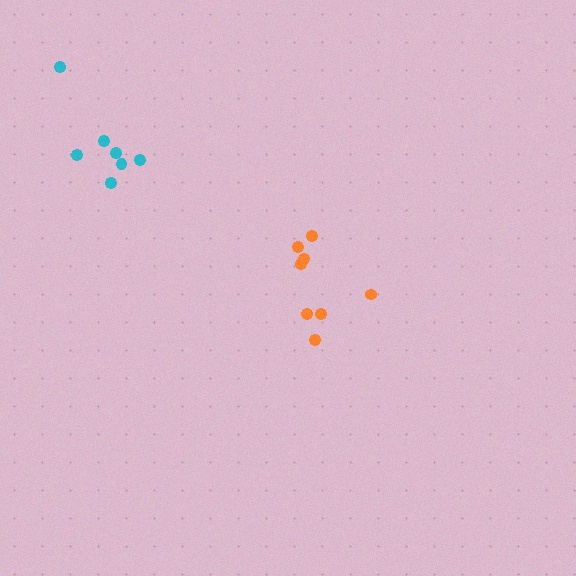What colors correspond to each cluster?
The clusters are colored: orange, cyan.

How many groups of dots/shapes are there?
There are 2 groups.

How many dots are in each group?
Group 1: 8 dots, Group 2: 7 dots (15 total).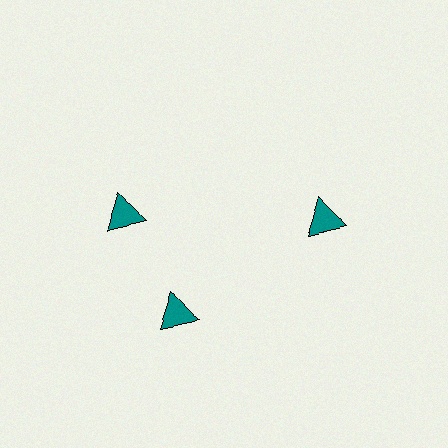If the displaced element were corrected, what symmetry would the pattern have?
It would have 3-fold rotational symmetry — the pattern would map onto itself every 120 degrees.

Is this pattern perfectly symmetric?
No. The 3 teal triangles are arranged in a ring, but one element near the 11 o'clock position is rotated out of alignment along the ring, breaking the 3-fold rotational symmetry.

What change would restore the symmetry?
The symmetry would be restored by rotating it back into even spacing with its neighbors so that all 3 triangles sit at equal angles and equal distance from the center.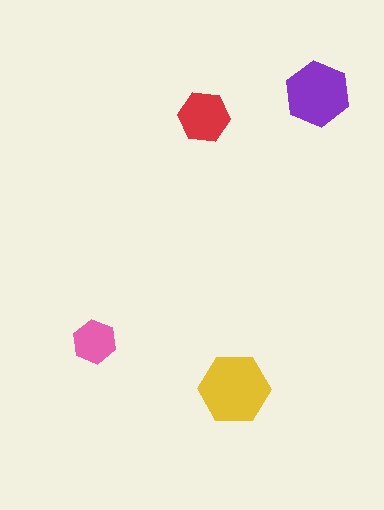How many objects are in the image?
There are 4 objects in the image.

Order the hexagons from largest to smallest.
the yellow one, the purple one, the red one, the pink one.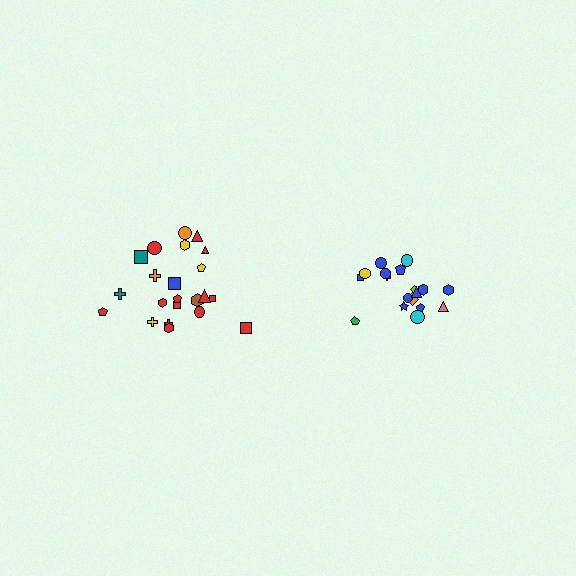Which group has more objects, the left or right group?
The left group.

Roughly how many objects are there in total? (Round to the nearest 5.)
Roughly 40 objects in total.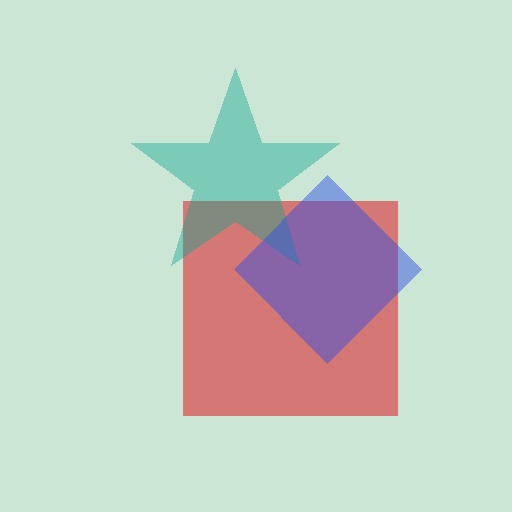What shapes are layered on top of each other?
The layered shapes are: a red square, a teal star, a blue diamond.